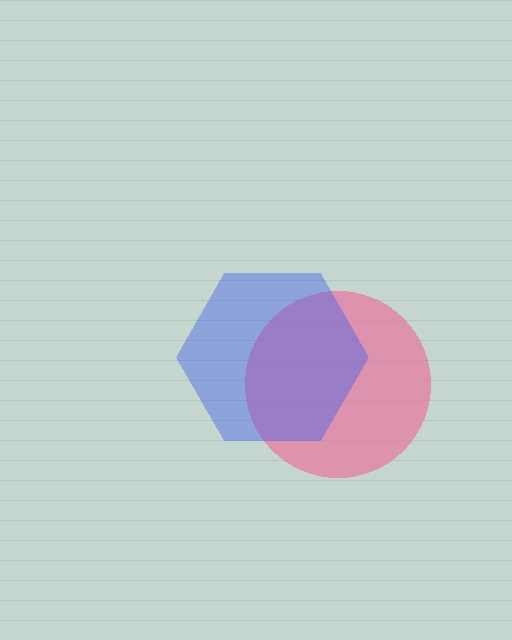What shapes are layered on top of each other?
The layered shapes are: a pink circle, a blue hexagon.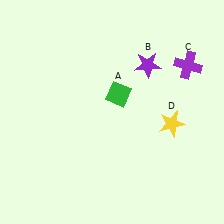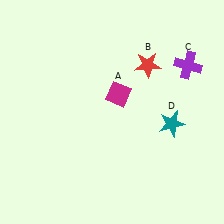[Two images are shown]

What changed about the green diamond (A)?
In Image 1, A is green. In Image 2, it changed to magenta.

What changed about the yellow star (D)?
In Image 1, D is yellow. In Image 2, it changed to teal.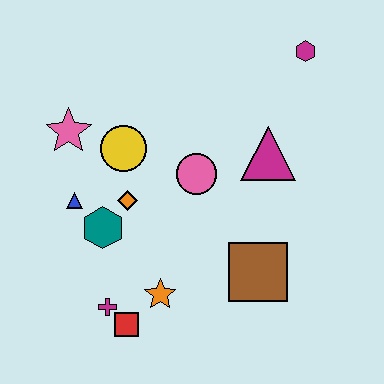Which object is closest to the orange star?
The red square is closest to the orange star.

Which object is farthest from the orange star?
The magenta hexagon is farthest from the orange star.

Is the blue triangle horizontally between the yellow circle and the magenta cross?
No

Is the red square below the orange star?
Yes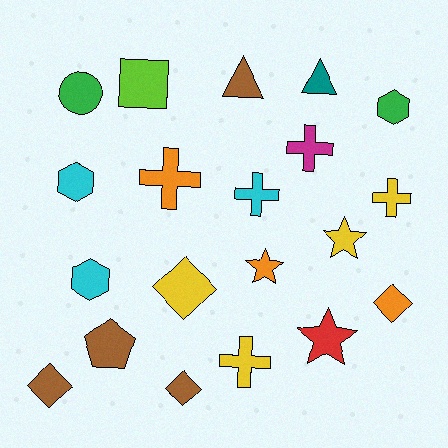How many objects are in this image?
There are 20 objects.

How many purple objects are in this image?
There are no purple objects.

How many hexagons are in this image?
There are 3 hexagons.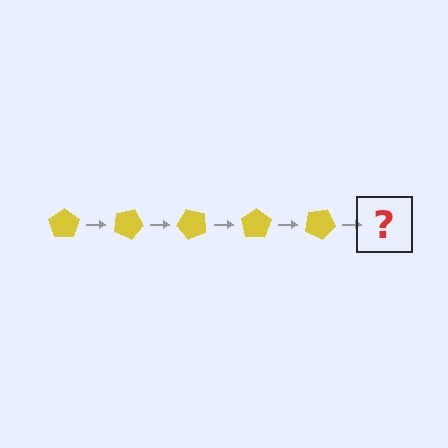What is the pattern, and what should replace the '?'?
The pattern is that the pentagon rotates 25 degrees each step. The '?' should be a yellow pentagon rotated 125 degrees.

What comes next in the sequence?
The next element should be a yellow pentagon rotated 125 degrees.